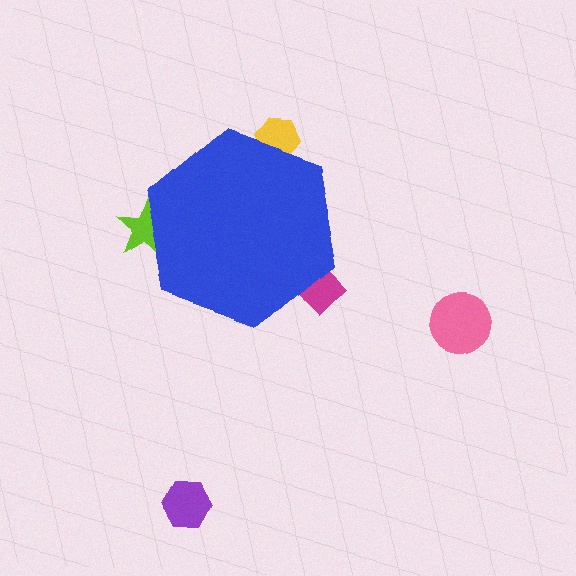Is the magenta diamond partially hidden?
Yes, the magenta diamond is partially hidden behind the blue hexagon.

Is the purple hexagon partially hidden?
No, the purple hexagon is fully visible.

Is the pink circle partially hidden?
No, the pink circle is fully visible.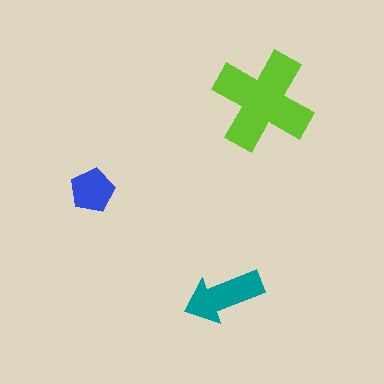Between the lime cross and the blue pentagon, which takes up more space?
The lime cross.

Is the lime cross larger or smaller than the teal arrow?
Larger.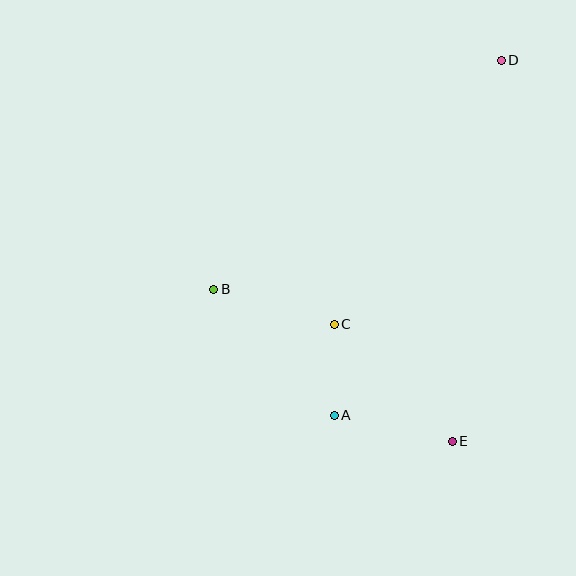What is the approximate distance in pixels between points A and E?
The distance between A and E is approximately 121 pixels.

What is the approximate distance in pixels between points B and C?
The distance between B and C is approximately 126 pixels.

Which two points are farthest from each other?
Points A and D are farthest from each other.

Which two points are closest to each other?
Points A and C are closest to each other.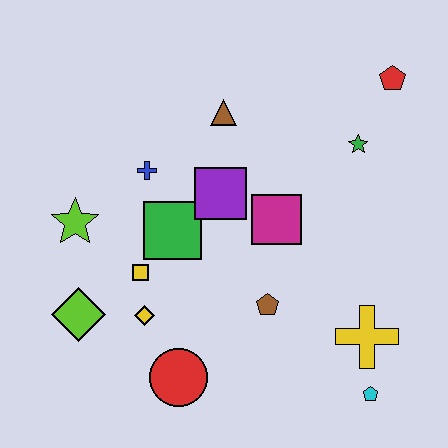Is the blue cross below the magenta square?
No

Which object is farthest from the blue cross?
The cyan pentagon is farthest from the blue cross.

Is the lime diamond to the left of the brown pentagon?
Yes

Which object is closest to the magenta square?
The purple square is closest to the magenta square.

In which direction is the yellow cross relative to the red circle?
The yellow cross is to the right of the red circle.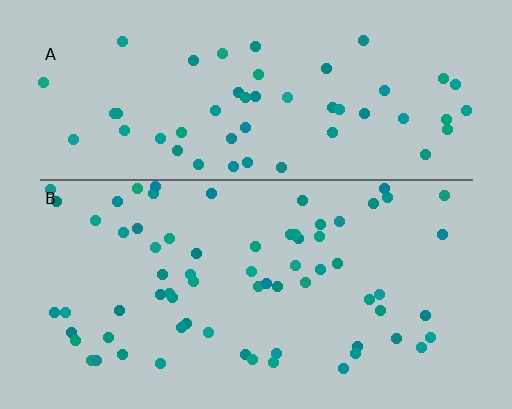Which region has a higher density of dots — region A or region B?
B (the bottom).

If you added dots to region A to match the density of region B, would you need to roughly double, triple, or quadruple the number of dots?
Approximately double.